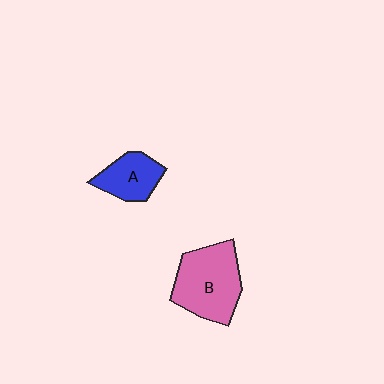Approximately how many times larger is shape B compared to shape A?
Approximately 1.8 times.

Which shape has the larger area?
Shape B (pink).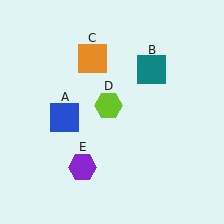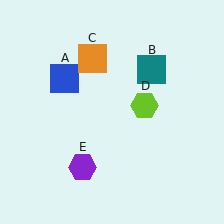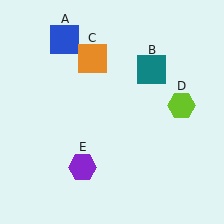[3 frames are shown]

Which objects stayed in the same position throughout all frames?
Teal square (object B) and orange square (object C) and purple hexagon (object E) remained stationary.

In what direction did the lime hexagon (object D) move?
The lime hexagon (object D) moved right.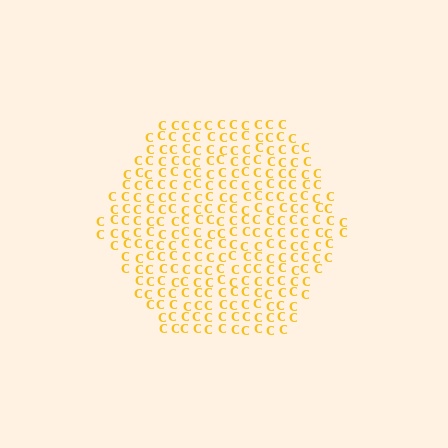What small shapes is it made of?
It is made of small letter C's.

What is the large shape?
The large shape is a hexagon.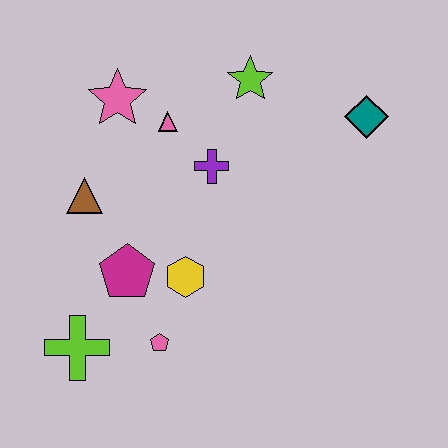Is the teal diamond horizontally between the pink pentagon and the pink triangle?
No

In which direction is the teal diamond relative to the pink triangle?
The teal diamond is to the right of the pink triangle.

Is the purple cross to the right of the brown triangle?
Yes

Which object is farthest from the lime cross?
The teal diamond is farthest from the lime cross.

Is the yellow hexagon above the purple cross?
No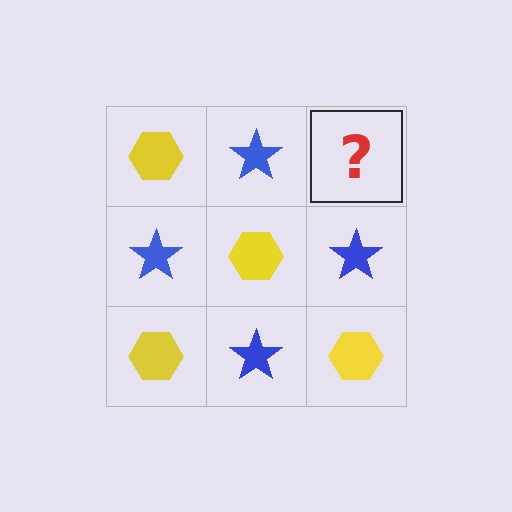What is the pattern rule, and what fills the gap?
The rule is that it alternates yellow hexagon and blue star in a checkerboard pattern. The gap should be filled with a yellow hexagon.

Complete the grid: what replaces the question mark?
The question mark should be replaced with a yellow hexagon.